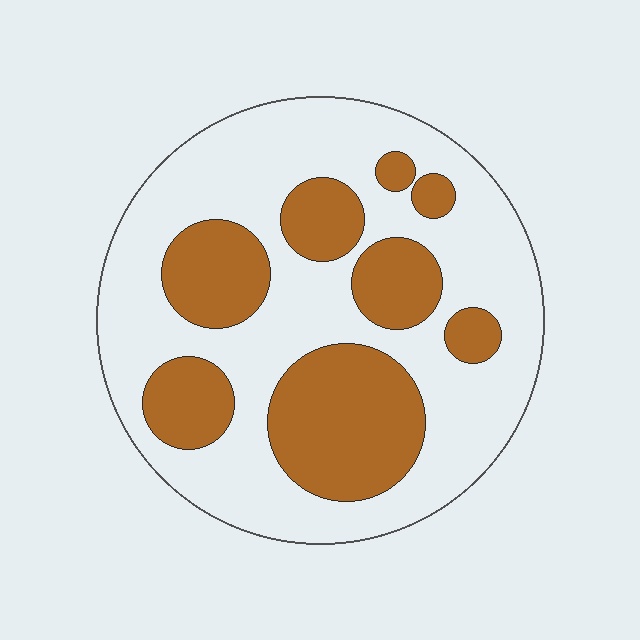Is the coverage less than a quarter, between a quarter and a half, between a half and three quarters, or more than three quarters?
Between a quarter and a half.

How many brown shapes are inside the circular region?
8.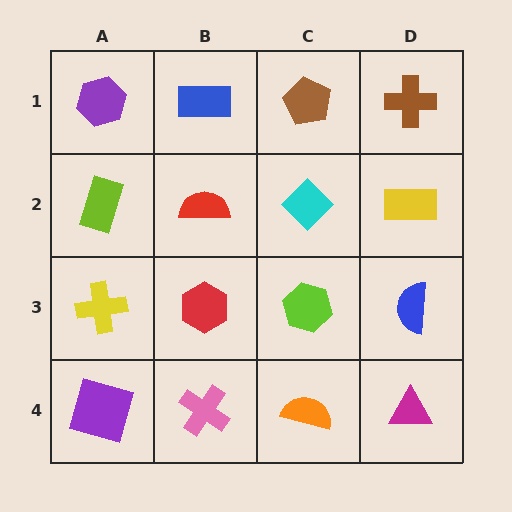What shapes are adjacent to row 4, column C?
A lime hexagon (row 3, column C), a pink cross (row 4, column B), a magenta triangle (row 4, column D).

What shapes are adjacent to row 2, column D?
A brown cross (row 1, column D), a blue semicircle (row 3, column D), a cyan diamond (row 2, column C).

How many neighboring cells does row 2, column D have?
3.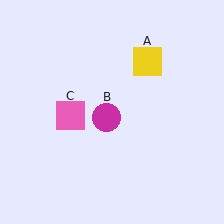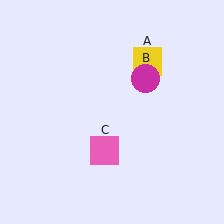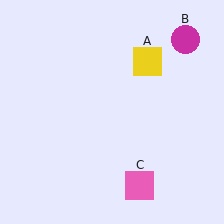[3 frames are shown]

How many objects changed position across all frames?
2 objects changed position: magenta circle (object B), pink square (object C).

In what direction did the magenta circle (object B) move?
The magenta circle (object B) moved up and to the right.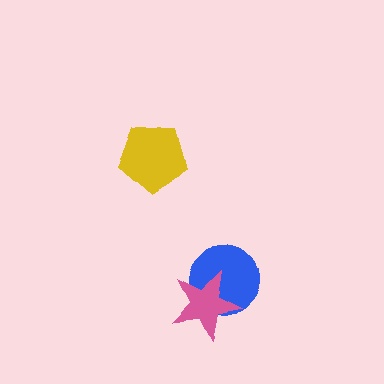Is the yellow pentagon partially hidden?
No, no other shape covers it.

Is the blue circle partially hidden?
Yes, it is partially covered by another shape.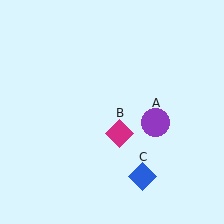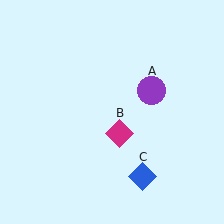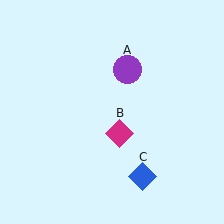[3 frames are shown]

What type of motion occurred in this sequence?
The purple circle (object A) rotated counterclockwise around the center of the scene.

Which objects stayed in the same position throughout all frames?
Magenta diamond (object B) and blue diamond (object C) remained stationary.